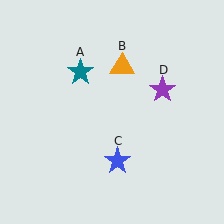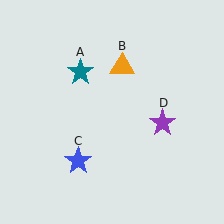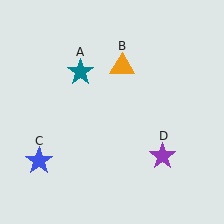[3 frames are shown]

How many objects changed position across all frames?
2 objects changed position: blue star (object C), purple star (object D).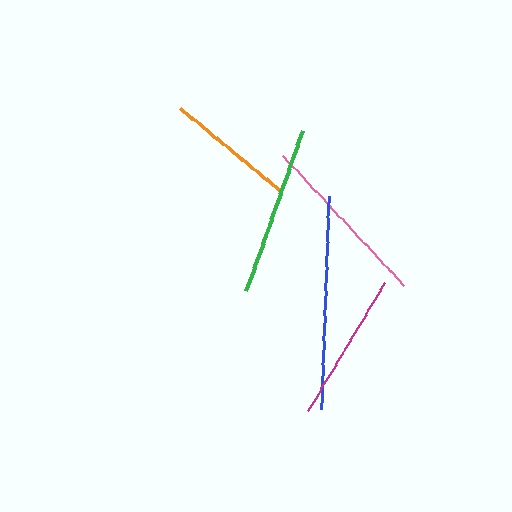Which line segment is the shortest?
The orange line is the shortest at approximately 128 pixels.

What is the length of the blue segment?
The blue segment is approximately 213 pixels long.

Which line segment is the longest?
The blue line is the longest at approximately 213 pixels.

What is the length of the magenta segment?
The magenta segment is approximately 150 pixels long.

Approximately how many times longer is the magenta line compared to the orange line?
The magenta line is approximately 1.2 times the length of the orange line.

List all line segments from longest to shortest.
From longest to shortest: blue, pink, green, magenta, orange.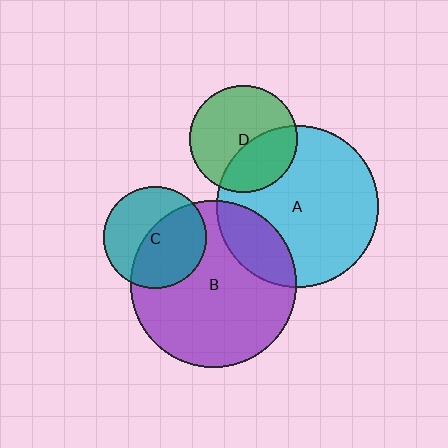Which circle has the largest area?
Circle B (purple).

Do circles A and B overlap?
Yes.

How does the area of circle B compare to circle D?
Approximately 2.4 times.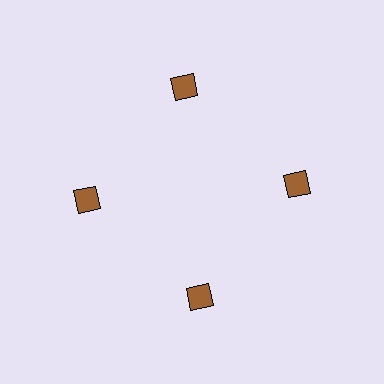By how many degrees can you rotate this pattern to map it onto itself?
The pattern maps onto itself every 90 degrees of rotation.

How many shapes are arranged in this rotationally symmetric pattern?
There are 4 shapes, arranged in 4 groups of 1.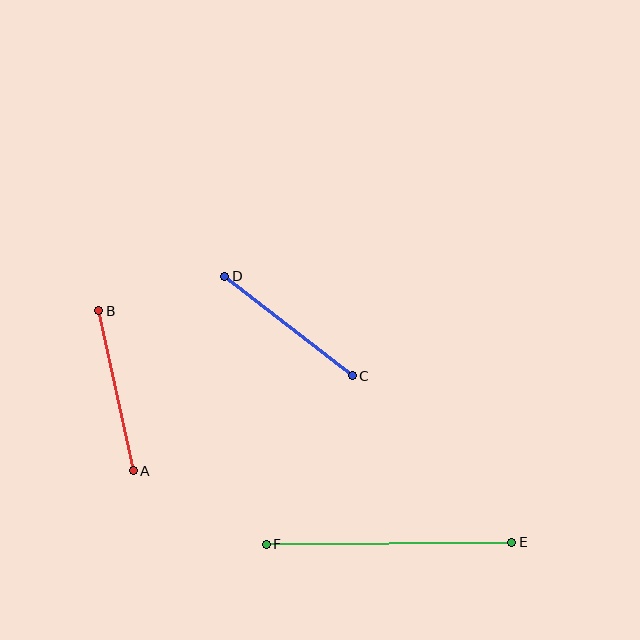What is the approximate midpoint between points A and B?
The midpoint is at approximately (116, 391) pixels.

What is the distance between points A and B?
The distance is approximately 163 pixels.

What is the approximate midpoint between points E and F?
The midpoint is at approximately (389, 543) pixels.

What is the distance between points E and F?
The distance is approximately 245 pixels.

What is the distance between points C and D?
The distance is approximately 162 pixels.